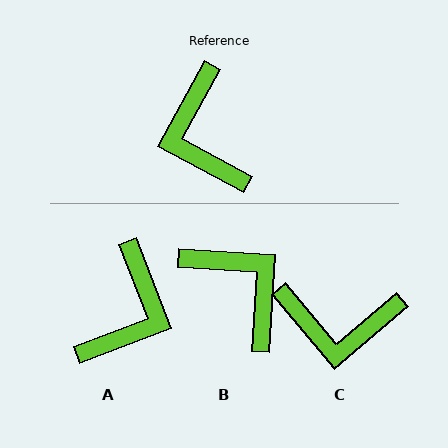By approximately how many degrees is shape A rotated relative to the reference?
Approximately 139 degrees counter-clockwise.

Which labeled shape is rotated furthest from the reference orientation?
B, about 155 degrees away.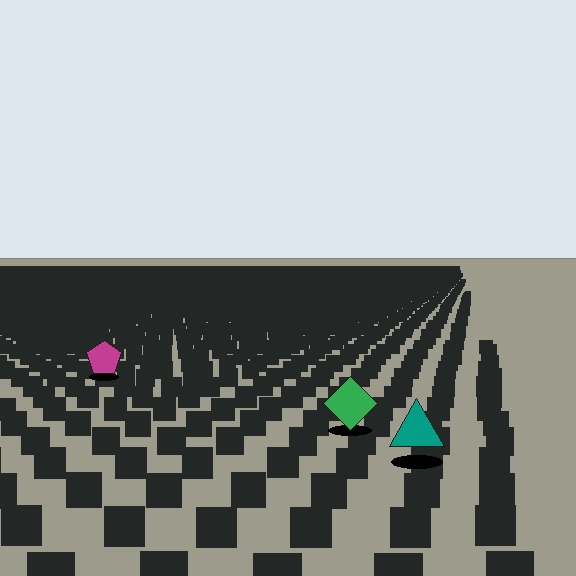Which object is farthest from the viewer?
The magenta pentagon is farthest from the viewer. It appears smaller and the ground texture around it is denser.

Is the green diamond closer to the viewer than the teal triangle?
No. The teal triangle is closer — you can tell from the texture gradient: the ground texture is coarser near it.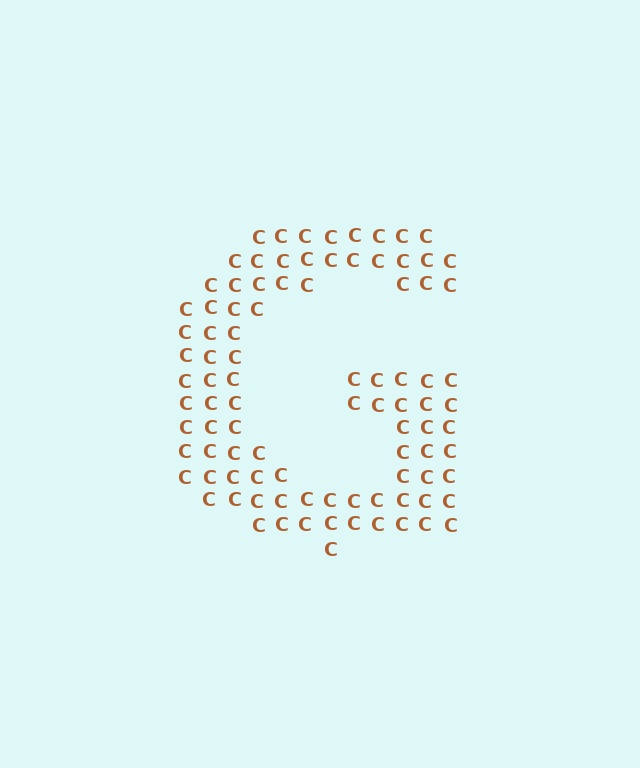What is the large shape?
The large shape is the letter G.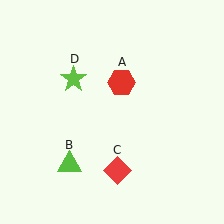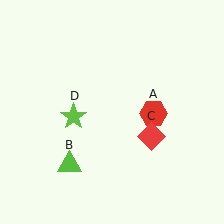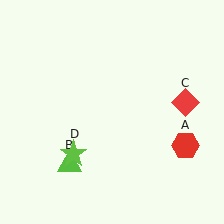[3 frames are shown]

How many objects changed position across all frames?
3 objects changed position: red hexagon (object A), red diamond (object C), lime star (object D).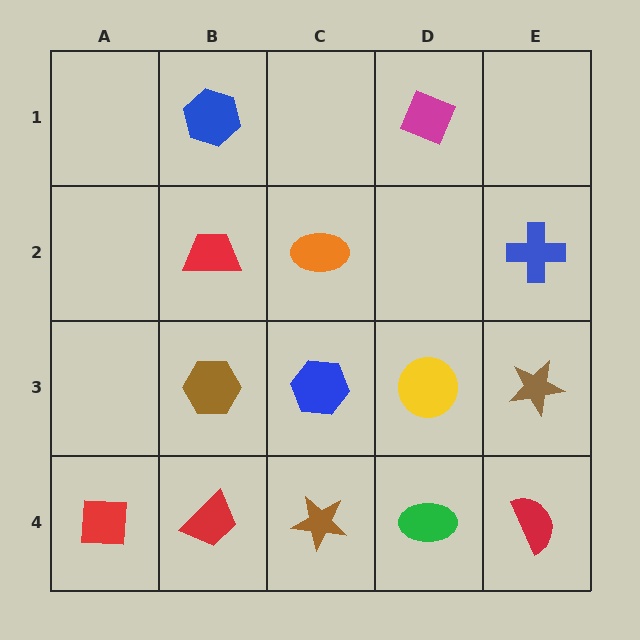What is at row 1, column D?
A magenta diamond.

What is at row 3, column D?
A yellow circle.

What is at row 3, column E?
A brown star.